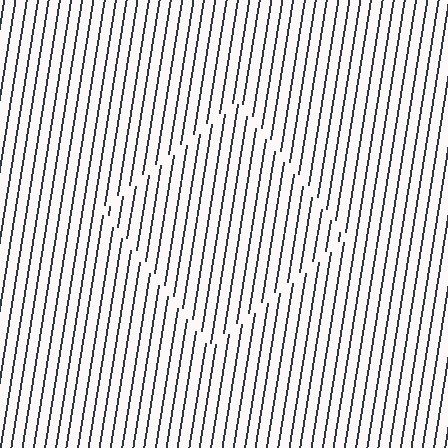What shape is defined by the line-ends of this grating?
An illusory square. The interior of the shape contains the same grating, shifted by half a period — the contour is defined by the phase discontinuity where line-ends from the inner and outer gratings abut.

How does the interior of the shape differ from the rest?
The interior of the shape contains the same grating, shifted by half a period — the contour is defined by the phase discontinuity where line-ends from the inner and outer gratings abut.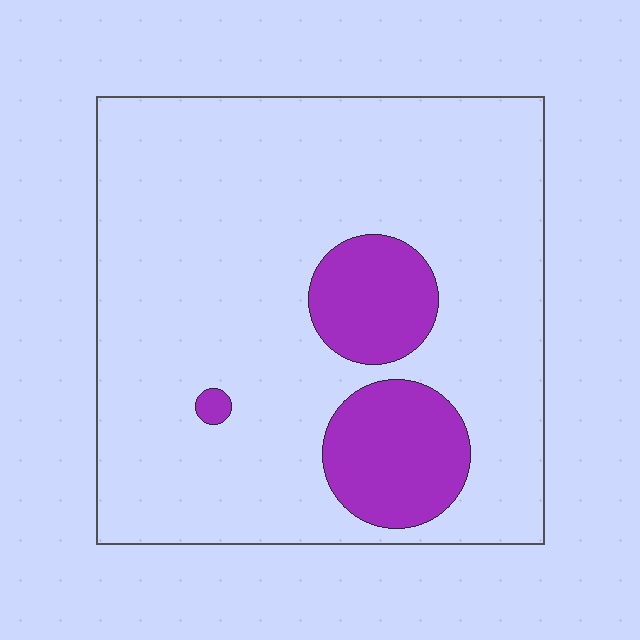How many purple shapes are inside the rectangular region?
3.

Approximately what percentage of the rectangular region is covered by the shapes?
Approximately 15%.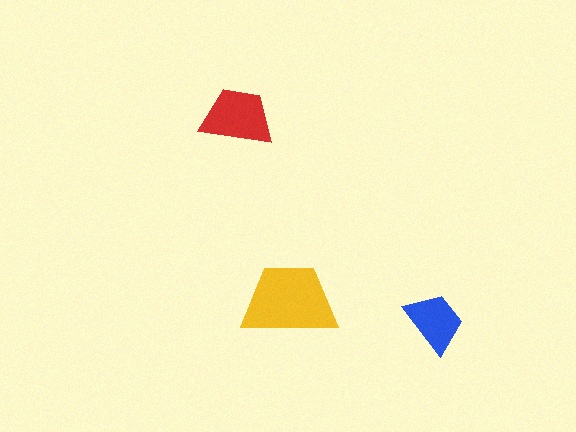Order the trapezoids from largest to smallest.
the yellow one, the red one, the blue one.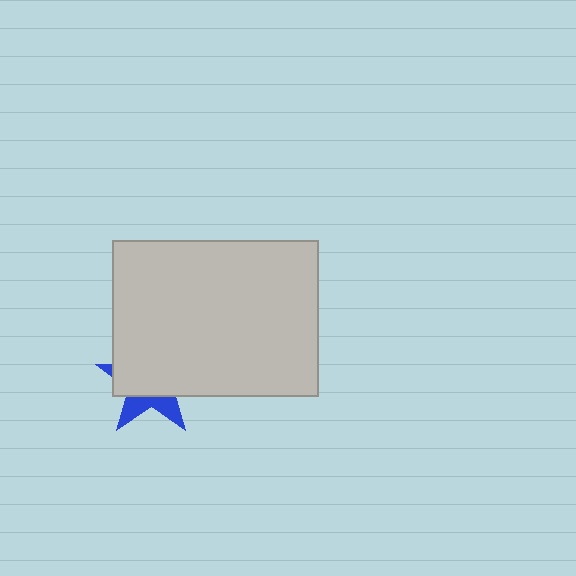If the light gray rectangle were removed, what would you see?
You would see the complete blue star.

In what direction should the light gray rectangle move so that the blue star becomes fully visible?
The light gray rectangle should move up. That is the shortest direction to clear the overlap and leave the blue star fully visible.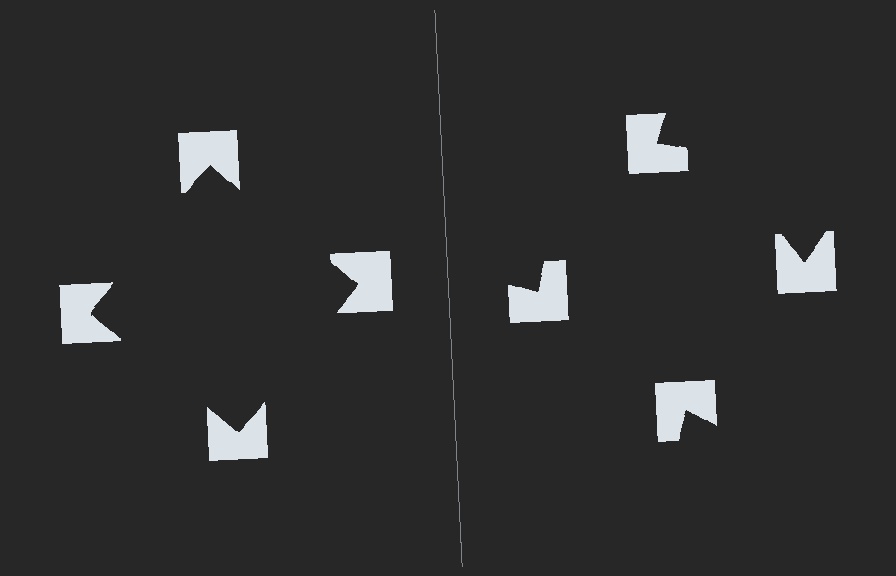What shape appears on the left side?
An illusory square.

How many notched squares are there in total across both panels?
8 — 4 on each side.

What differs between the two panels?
The notched squares are positioned identically on both sides; only the wedge orientations differ. On the left they align to a square; on the right they are misaligned.